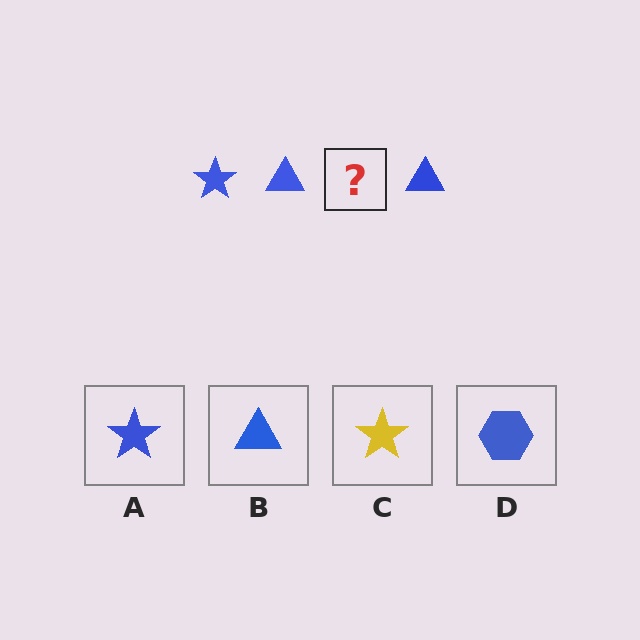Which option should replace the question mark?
Option A.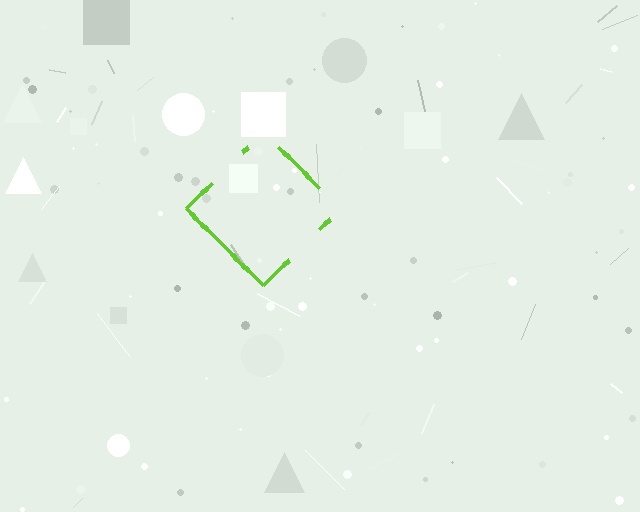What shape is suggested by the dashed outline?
The dashed outline suggests a diamond.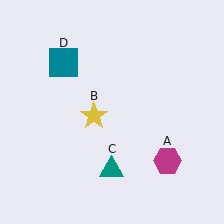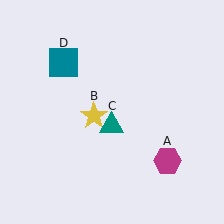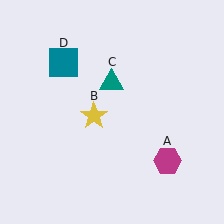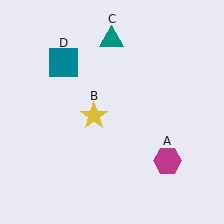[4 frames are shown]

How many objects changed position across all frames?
1 object changed position: teal triangle (object C).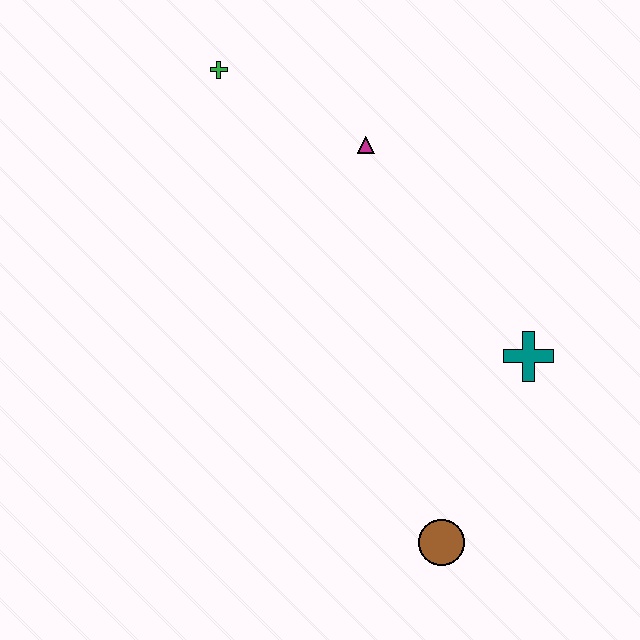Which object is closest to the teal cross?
The brown circle is closest to the teal cross.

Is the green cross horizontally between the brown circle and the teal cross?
No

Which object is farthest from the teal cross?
The green cross is farthest from the teal cross.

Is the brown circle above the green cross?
No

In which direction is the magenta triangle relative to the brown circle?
The magenta triangle is above the brown circle.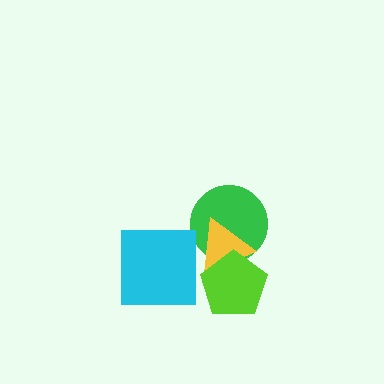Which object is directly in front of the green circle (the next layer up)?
The yellow triangle is directly in front of the green circle.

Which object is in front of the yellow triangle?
The lime pentagon is in front of the yellow triangle.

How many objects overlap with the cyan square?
0 objects overlap with the cyan square.